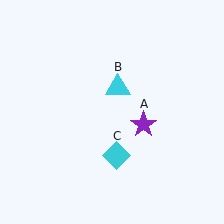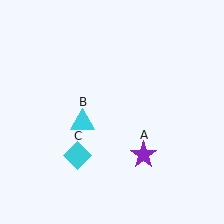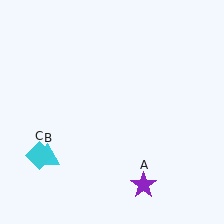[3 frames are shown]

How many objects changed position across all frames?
3 objects changed position: purple star (object A), cyan triangle (object B), cyan diamond (object C).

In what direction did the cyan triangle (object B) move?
The cyan triangle (object B) moved down and to the left.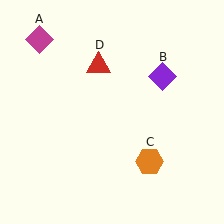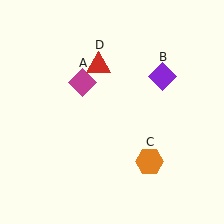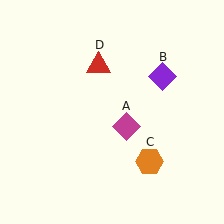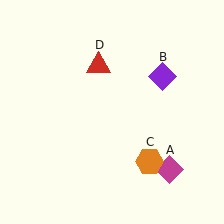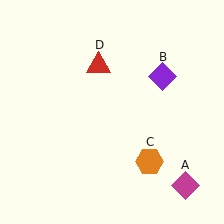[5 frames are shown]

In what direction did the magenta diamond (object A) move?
The magenta diamond (object A) moved down and to the right.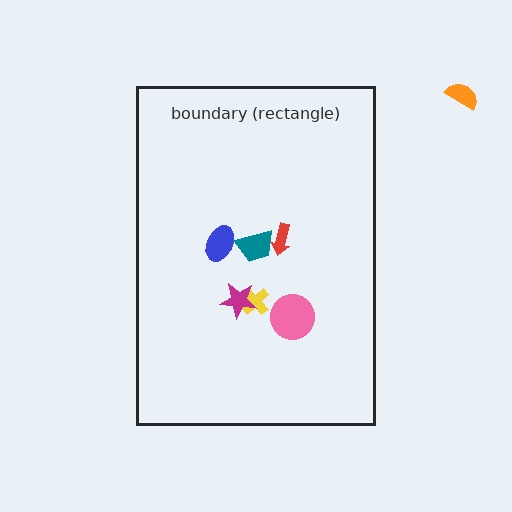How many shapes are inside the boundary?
6 inside, 1 outside.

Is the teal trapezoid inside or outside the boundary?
Inside.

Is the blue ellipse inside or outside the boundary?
Inside.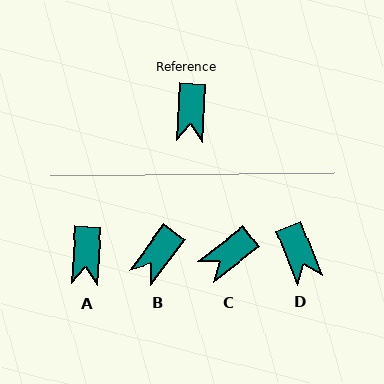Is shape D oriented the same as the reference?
No, it is off by about 25 degrees.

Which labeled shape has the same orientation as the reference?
A.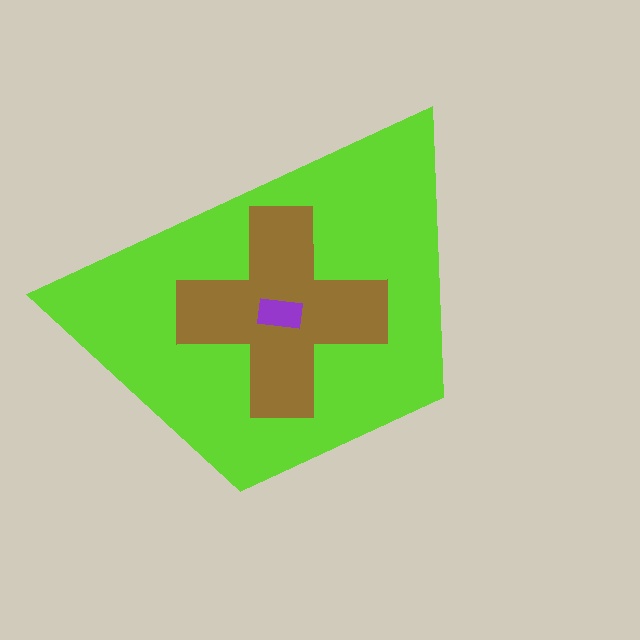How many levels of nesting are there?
3.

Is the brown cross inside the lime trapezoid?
Yes.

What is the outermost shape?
The lime trapezoid.